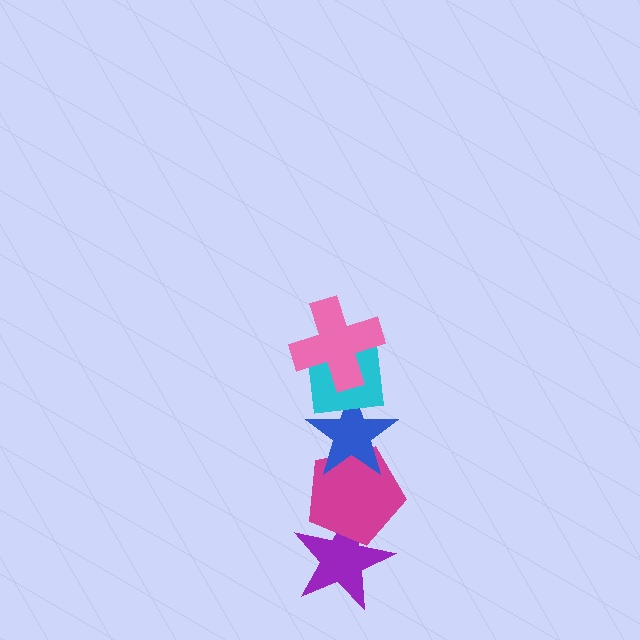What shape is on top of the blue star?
The cyan square is on top of the blue star.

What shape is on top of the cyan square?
The pink cross is on top of the cyan square.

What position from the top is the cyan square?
The cyan square is 2nd from the top.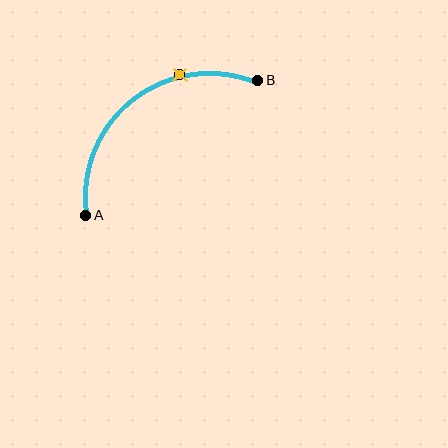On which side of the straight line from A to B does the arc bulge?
The arc bulges above and to the left of the straight line connecting A and B.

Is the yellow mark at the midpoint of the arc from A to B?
No. The yellow mark lies on the arc but is closer to endpoint B. The arc midpoint would be at the point on the curve equidistant along the arc from both A and B.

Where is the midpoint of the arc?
The arc midpoint is the point on the curve farthest from the straight line joining A and B. It sits above and to the left of that line.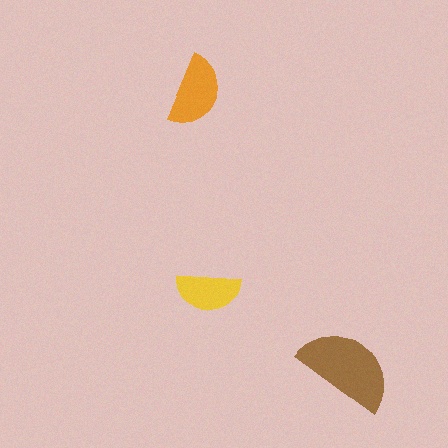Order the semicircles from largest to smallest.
the brown one, the orange one, the yellow one.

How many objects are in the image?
There are 3 objects in the image.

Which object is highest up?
The orange semicircle is topmost.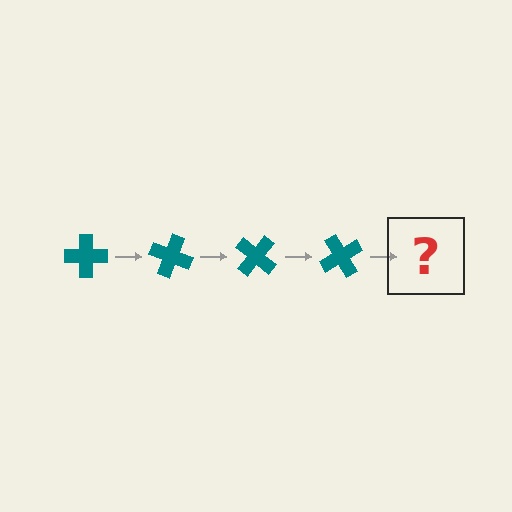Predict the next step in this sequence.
The next step is a teal cross rotated 80 degrees.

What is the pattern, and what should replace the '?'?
The pattern is that the cross rotates 20 degrees each step. The '?' should be a teal cross rotated 80 degrees.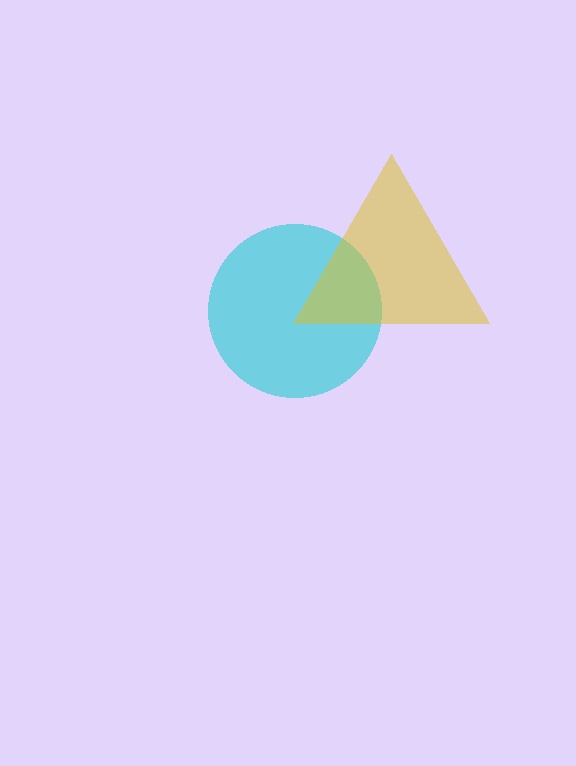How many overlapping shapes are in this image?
There are 2 overlapping shapes in the image.